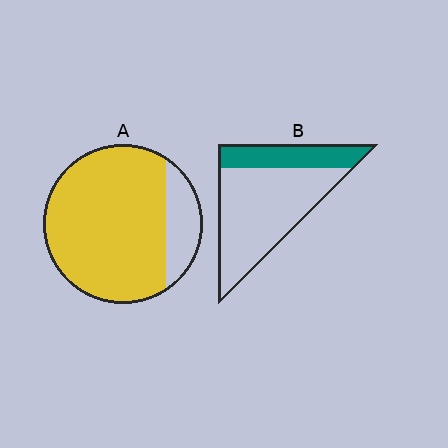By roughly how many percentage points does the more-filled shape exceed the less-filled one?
By roughly 55 percentage points (A over B).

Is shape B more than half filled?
No.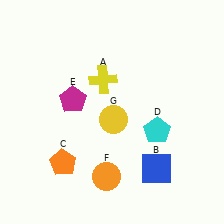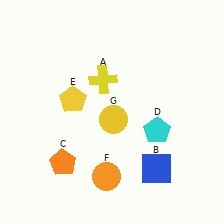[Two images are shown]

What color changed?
The pentagon (E) changed from magenta in Image 1 to yellow in Image 2.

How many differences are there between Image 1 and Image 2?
There is 1 difference between the two images.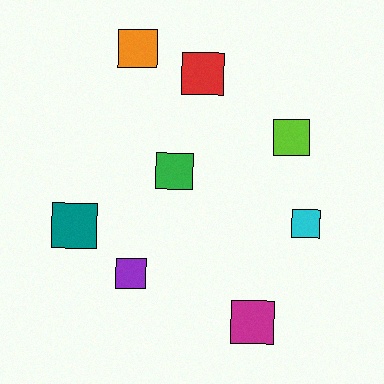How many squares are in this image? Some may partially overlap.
There are 8 squares.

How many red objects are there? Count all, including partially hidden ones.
There is 1 red object.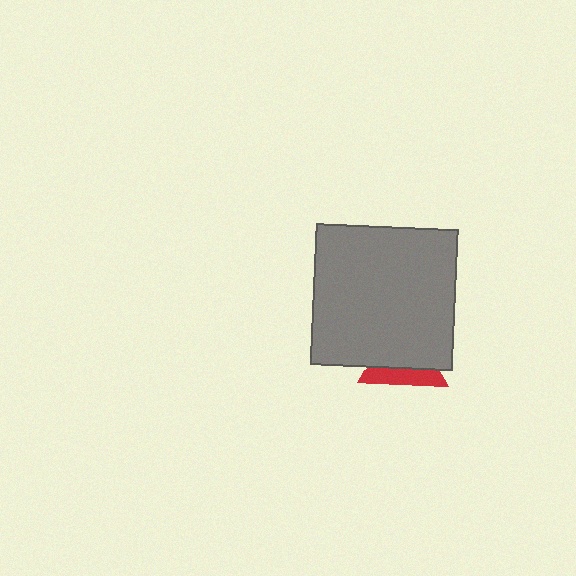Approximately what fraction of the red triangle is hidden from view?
Roughly 64% of the red triangle is hidden behind the gray square.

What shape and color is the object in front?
The object in front is a gray square.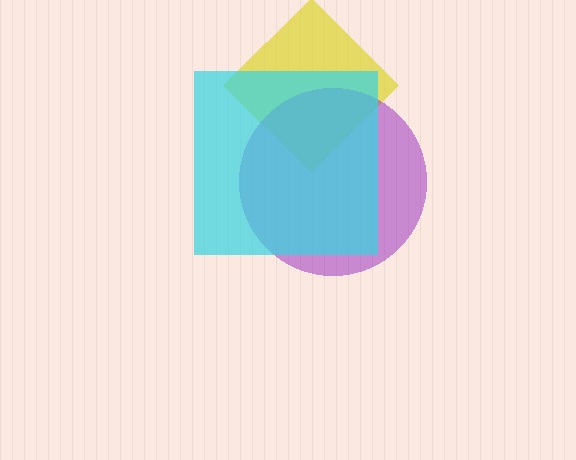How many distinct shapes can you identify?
There are 3 distinct shapes: a yellow diamond, a purple circle, a cyan square.